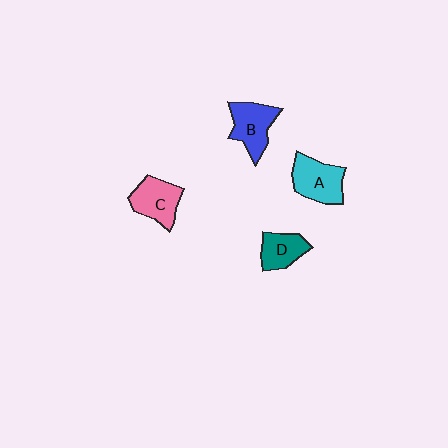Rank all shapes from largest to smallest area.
From largest to smallest: A (cyan), B (blue), C (pink), D (teal).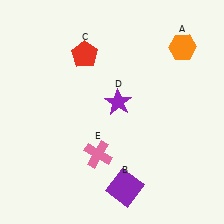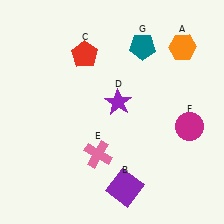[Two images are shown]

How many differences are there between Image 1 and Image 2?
There are 2 differences between the two images.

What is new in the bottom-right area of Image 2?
A magenta circle (F) was added in the bottom-right area of Image 2.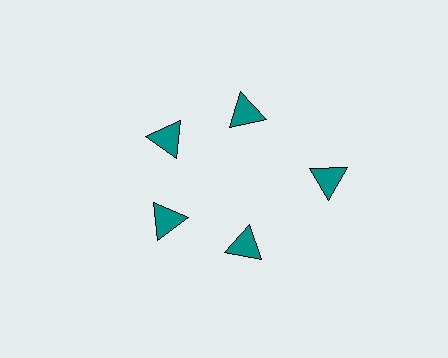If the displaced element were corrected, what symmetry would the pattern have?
It would have 5-fold rotational symmetry — the pattern would map onto itself every 72 degrees.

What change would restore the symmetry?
The symmetry would be restored by moving it inward, back onto the ring so that all 5 triangles sit at equal angles and equal distance from the center.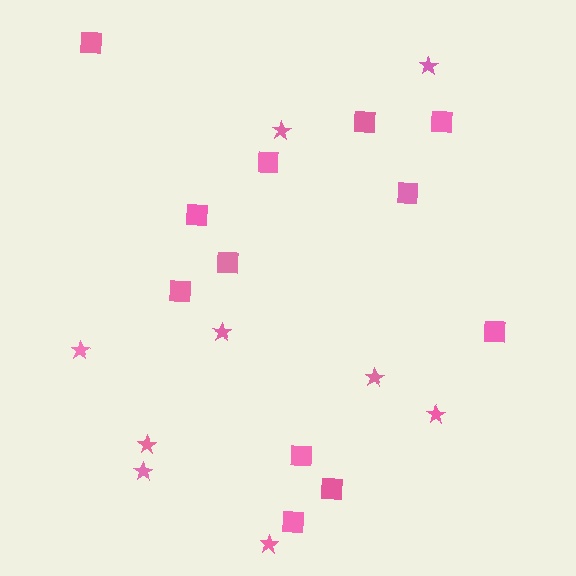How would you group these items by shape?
There are 2 groups: one group of stars (9) and one group of squares (12).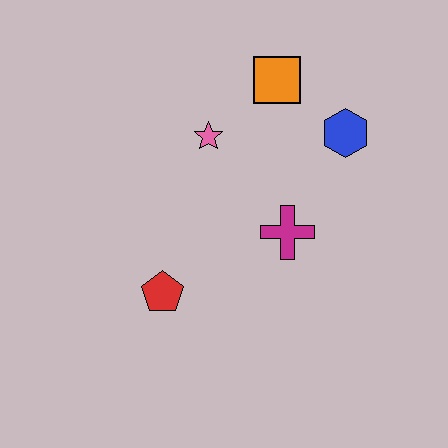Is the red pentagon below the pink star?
Yes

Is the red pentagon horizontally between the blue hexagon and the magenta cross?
No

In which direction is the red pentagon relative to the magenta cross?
The red pentagon is to the left of the magenta cross.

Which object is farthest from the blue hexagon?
The red pentagon is farthest from the blue hexagon.